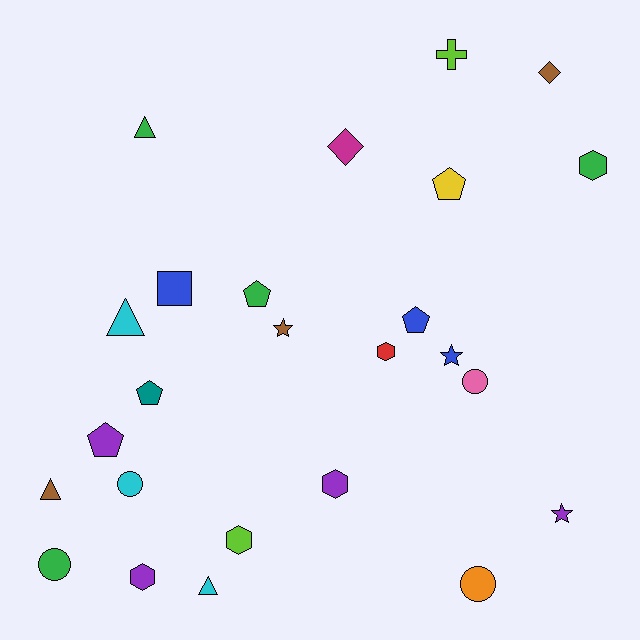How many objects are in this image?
There are 25 objects.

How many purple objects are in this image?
There are 4 purple objects.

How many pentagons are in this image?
There are 5 pentagons.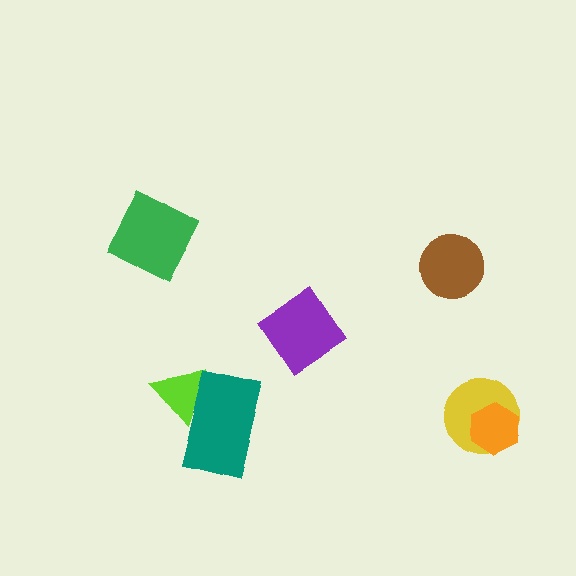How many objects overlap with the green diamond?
0 objects overlap with the green diamond.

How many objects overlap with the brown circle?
0 objects overlap with the brown circle.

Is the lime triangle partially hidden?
Yes, it is partially covered by another shape.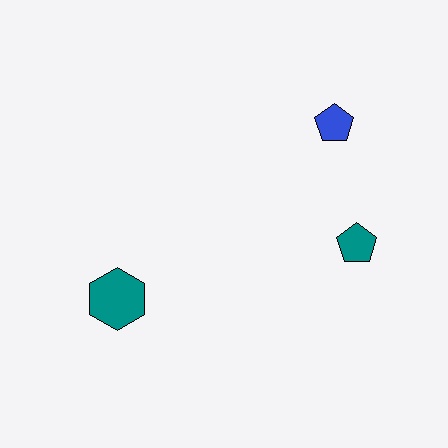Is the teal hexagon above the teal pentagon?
No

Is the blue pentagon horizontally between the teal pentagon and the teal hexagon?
Yes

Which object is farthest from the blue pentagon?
The teal hexagon is farthest from the blue pentagon.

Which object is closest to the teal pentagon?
The blue pentagon is closest to the teal pentagon.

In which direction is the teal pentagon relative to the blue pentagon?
The teal pentagon is below the blue pentagon.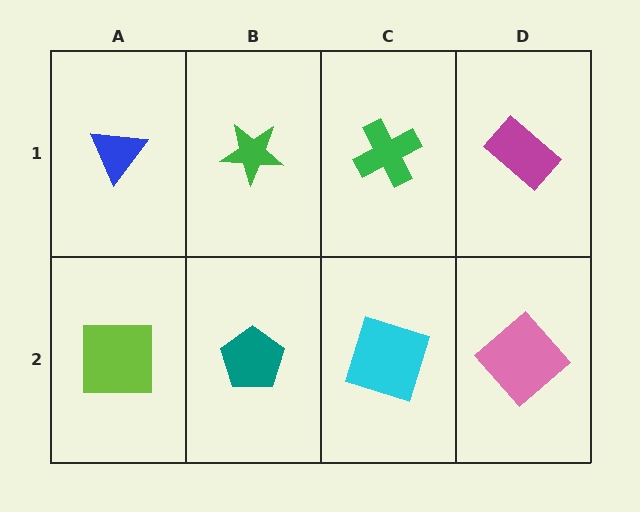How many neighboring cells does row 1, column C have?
3.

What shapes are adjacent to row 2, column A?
A blue triangle (row 1, column A), a teal pentagon (row 2, column B).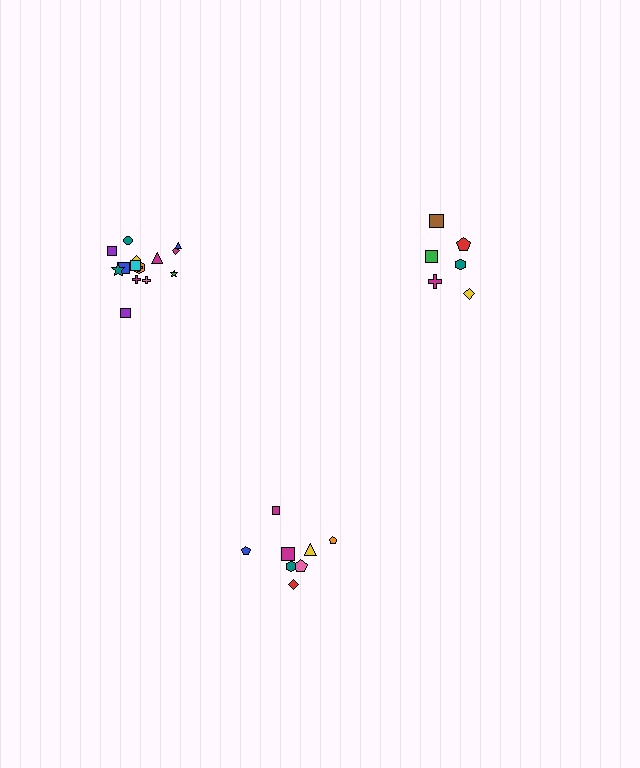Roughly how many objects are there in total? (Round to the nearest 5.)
Roughly 30 objects in total.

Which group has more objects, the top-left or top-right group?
The top-left group.